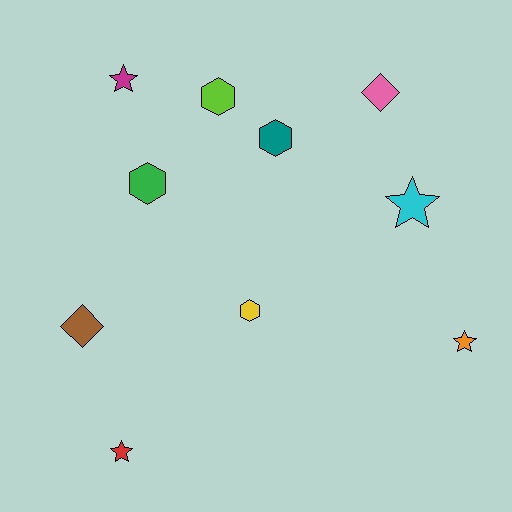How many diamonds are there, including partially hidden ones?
There are 2 diamonds.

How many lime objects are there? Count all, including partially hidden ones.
There is 1 lime object.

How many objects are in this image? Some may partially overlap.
There are 10 objects.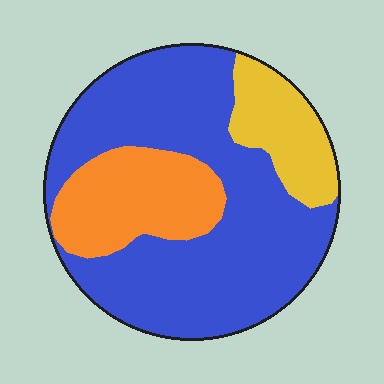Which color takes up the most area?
Blue, at roughly 65%.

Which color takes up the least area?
Yellow, at roughly 15%.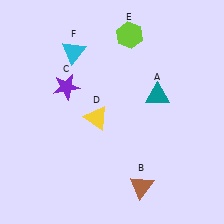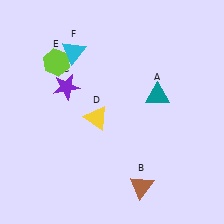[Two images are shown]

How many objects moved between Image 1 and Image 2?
1 object moved between the two images.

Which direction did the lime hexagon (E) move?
The lime hexagon (E) moved left.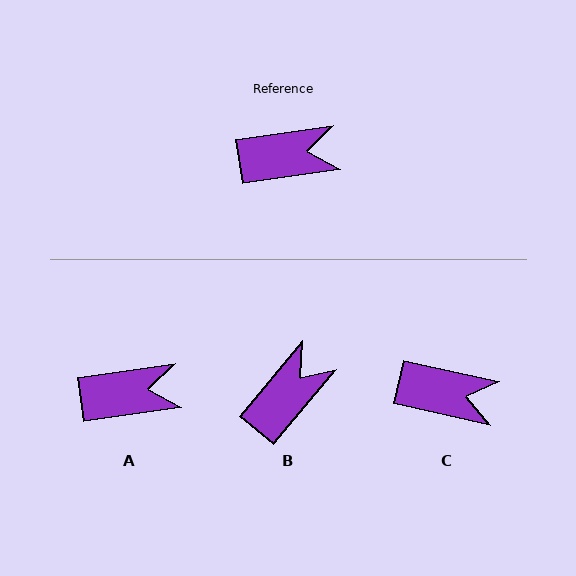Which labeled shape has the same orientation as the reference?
A.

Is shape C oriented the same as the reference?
No, it is off by about 21 degrees.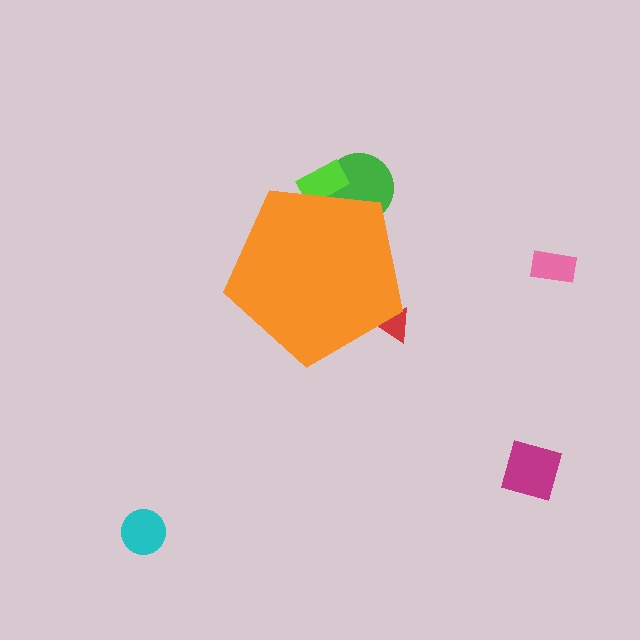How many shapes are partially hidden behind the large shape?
3 shapes are partially hidden.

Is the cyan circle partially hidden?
No, the cyan circle is fully visible.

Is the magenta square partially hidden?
No, the magenta square is fully visible.